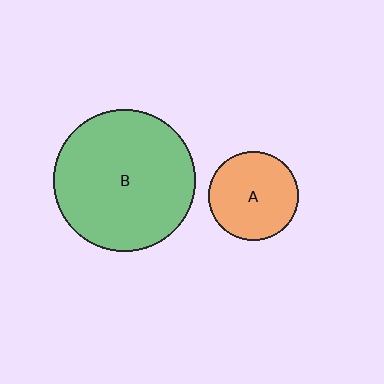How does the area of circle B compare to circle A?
Approximately 2.5 times.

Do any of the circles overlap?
No, none of the circles overlap.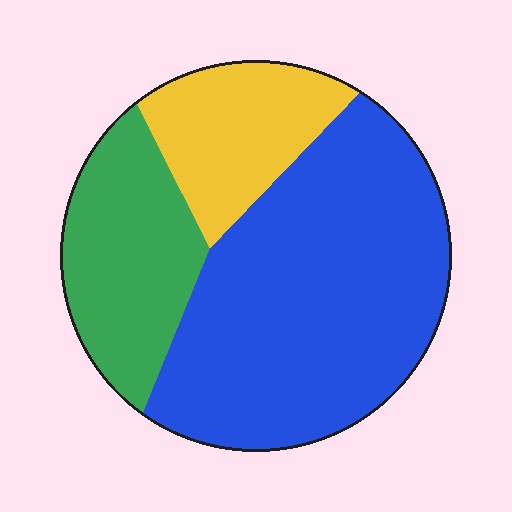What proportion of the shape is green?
Green takes up about one quarter (1/4) of the shape.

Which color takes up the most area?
Blue, at roughly 60%.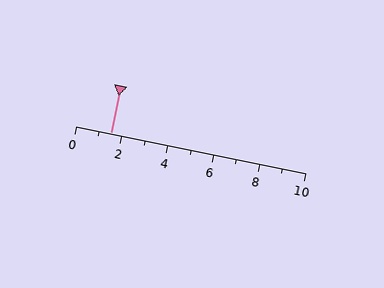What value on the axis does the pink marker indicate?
The marker indicates approximately 1.5.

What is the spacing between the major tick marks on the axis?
The major ticks are spaced 2 apart.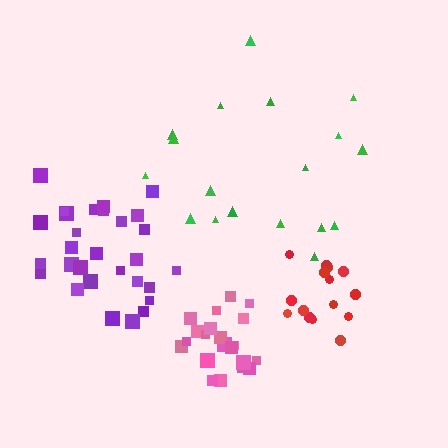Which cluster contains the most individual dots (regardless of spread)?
Purple (30).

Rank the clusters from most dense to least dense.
pink, purple, red, green.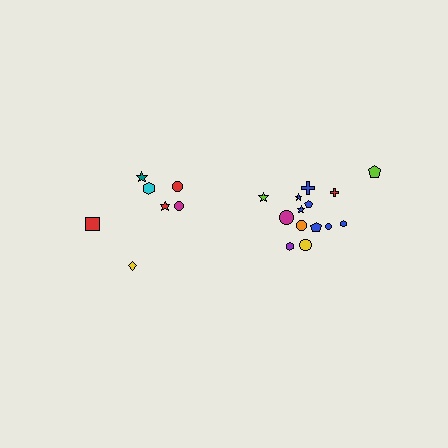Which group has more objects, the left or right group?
The right group.